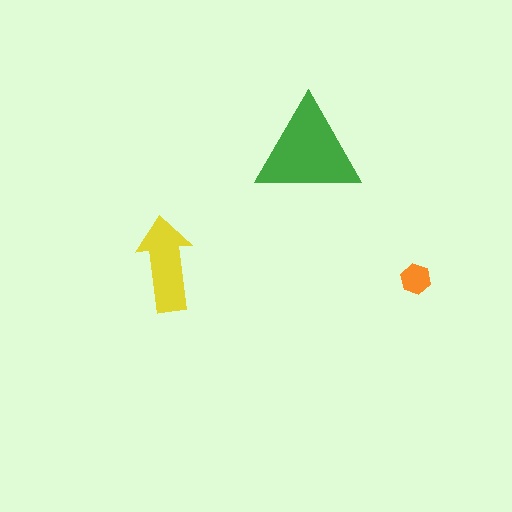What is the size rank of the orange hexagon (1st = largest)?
3rd.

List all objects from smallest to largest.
The orange hexagon, the yellow arrow, the green triangle.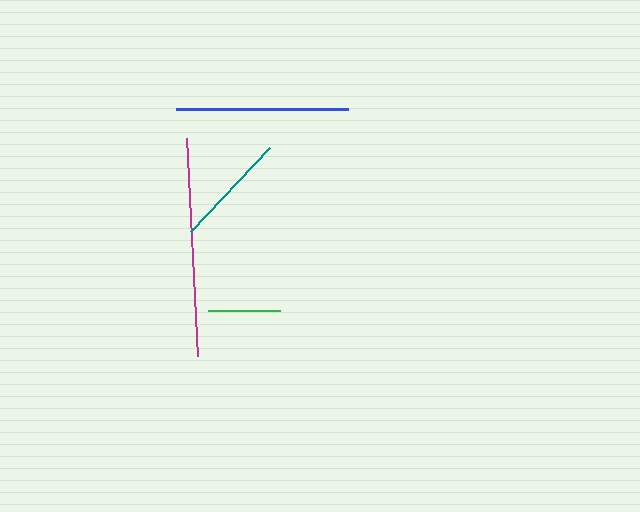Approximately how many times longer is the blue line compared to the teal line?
The blue line is approximately 1.5 times the length of the teal line.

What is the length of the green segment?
The green segment is approximately 73 pixels long.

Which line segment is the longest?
The magenta line is the longest at approximately 218 pixels.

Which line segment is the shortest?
The green line is the shortest at approximately 73 pixels.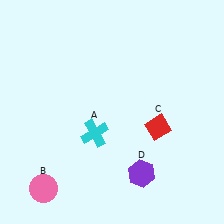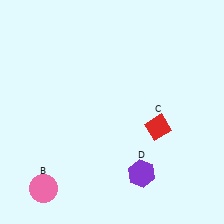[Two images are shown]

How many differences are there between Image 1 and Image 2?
There is 1 difference between the two images.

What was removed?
The cyan cross (A) was removed in Image 2.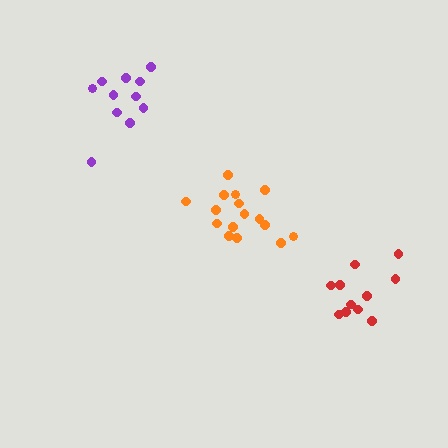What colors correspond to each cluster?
The clusters are colored: purple, red, orange.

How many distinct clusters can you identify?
There are 3 distinct clusters.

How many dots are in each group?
Group 1: 11 dots, Group 2: 11 dots, Group 3: 16 dots (38 total).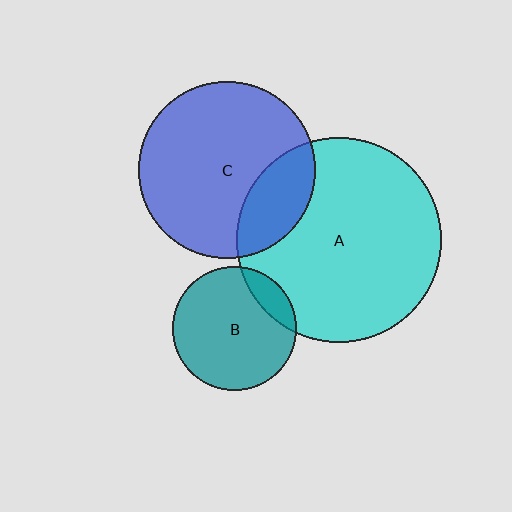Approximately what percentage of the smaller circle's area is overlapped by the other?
Approximately 25%.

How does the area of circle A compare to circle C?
Approximately 1.3 times.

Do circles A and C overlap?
Yes.